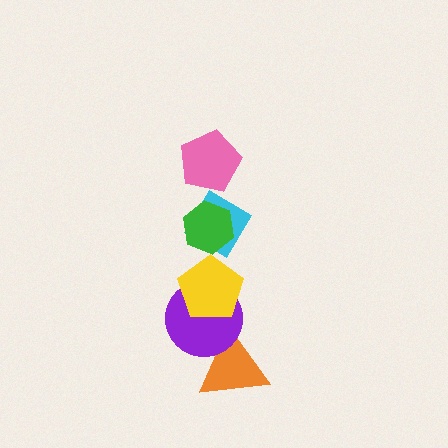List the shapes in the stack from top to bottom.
From top to bottom: the pink pentagon, the green hexagon, the cyan diamond, the yellow pentagon, the purple circle, the orange triangle.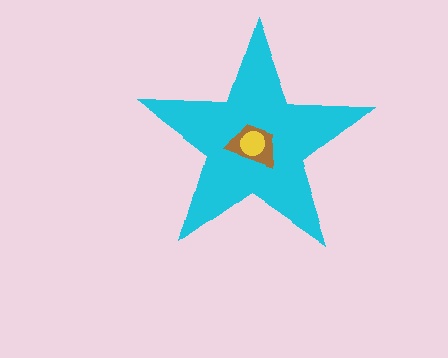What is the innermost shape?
The yellow circle.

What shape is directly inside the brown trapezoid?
The yellow circle.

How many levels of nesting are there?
3.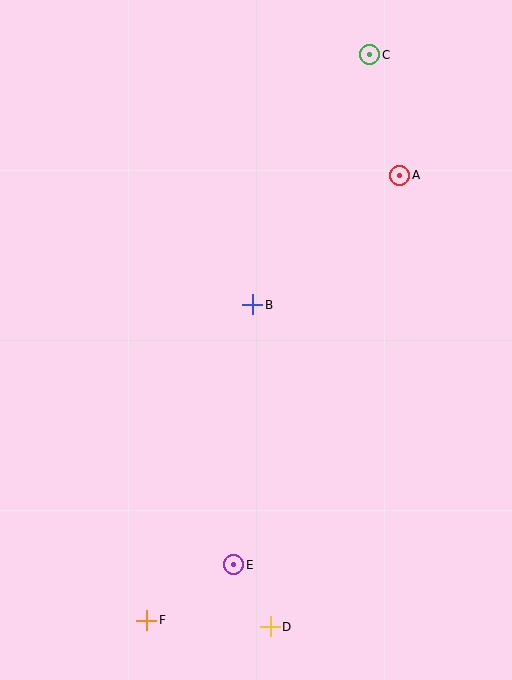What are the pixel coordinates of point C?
Point C is at (370, 55).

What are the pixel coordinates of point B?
Point B is at (253, 305).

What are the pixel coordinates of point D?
Point D is at (270, 627).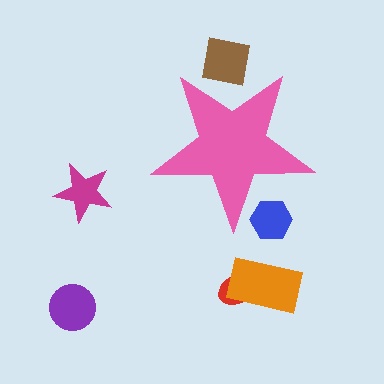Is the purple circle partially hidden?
No, the purple circle is fully visible.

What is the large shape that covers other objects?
A pink star.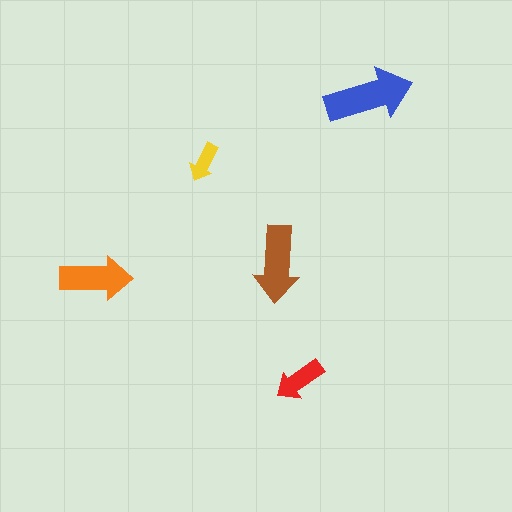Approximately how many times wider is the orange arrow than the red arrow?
About 1.5 times wider.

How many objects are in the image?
There are 5 objects in the image.